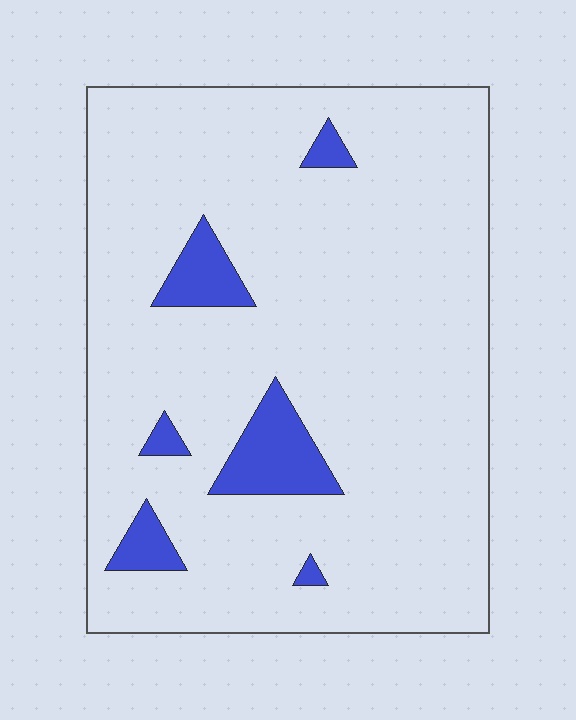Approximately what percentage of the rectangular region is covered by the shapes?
Approximately 10%.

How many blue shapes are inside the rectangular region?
6.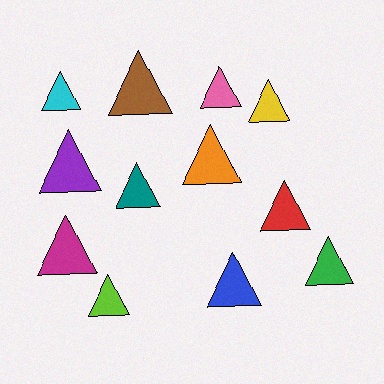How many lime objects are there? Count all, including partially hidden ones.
There is 1 lime object.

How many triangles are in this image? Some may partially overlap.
There are 12 triangles.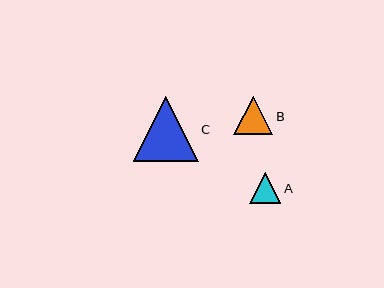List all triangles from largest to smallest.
From largest to smallest: C, B, A.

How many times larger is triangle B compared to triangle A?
Triangle B is approximately 1.3 times the size of triangle A.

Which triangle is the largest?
Triangle C is the largest with a size of approximately 65 pixels.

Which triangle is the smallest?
Triangle A is the smallest with a size of approximately 31 pixels.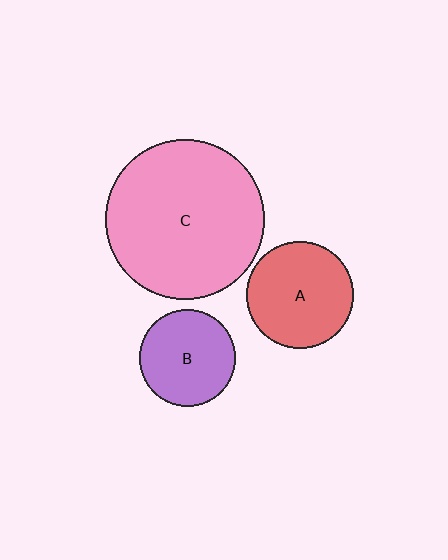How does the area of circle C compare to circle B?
Approximately 2.7 times.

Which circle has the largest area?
Circle C (pink).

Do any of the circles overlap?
No, none of the circles overlap.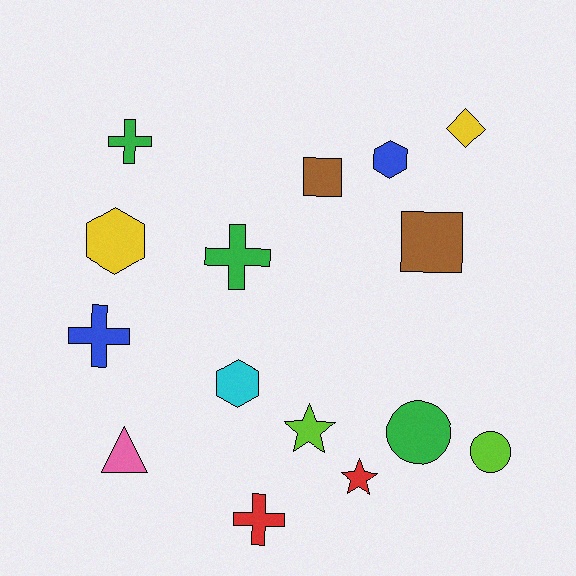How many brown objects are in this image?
There are 2 brown objects.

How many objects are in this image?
There are 15 objects.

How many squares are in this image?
There are 2 squares.